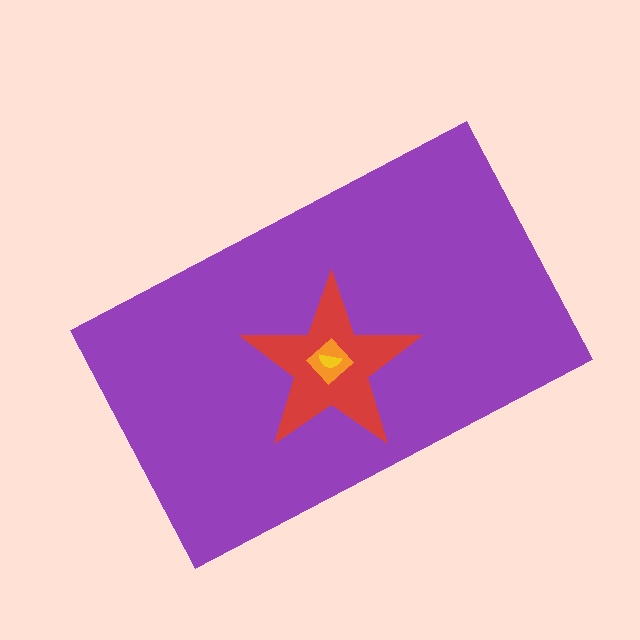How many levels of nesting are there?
4.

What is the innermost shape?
The yellow semicircle.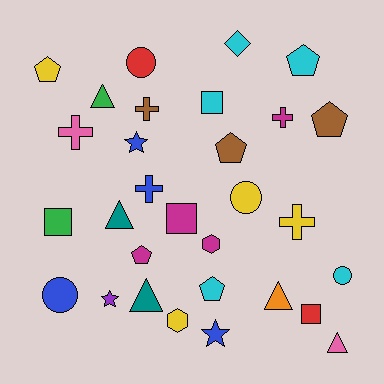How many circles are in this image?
There are 4 circles.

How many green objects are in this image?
There are 2 green objects.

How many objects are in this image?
There are 30 objects.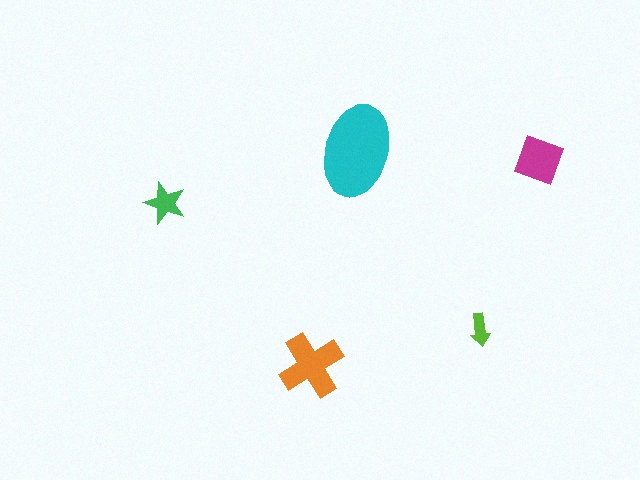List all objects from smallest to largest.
The lime arrow, the green star, the magenta diamond, the orange cross, the cyan ellipse.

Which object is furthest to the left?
The green star is leftmost.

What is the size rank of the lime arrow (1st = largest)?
5th.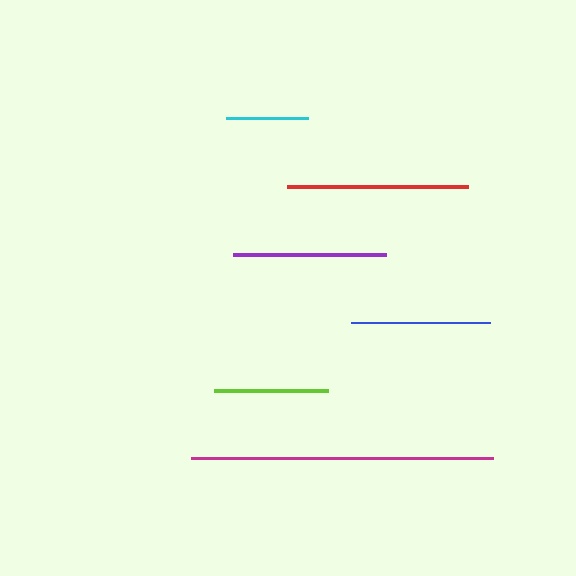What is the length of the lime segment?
The lime segment is approximately 114 pixels long.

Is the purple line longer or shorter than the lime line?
The purple line is longer than the lime line.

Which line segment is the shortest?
The cyan line is the shortest at approximately 83 pixels.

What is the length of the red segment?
The red segment is approximately 182 pixels long.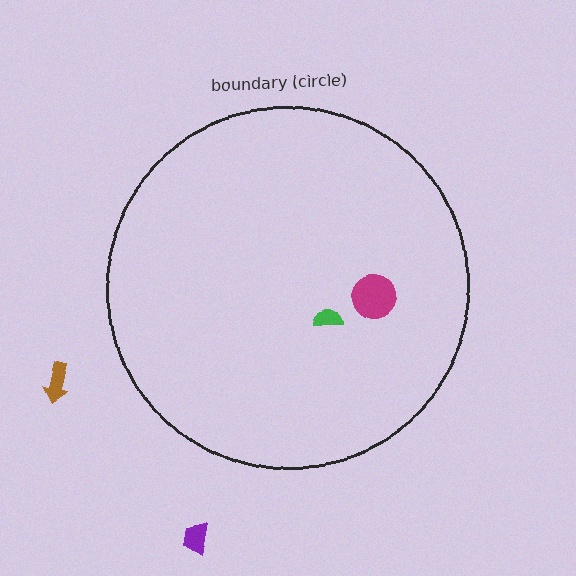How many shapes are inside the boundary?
2 inside, 2 outside.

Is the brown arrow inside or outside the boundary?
Outside.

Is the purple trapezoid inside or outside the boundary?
Outside.